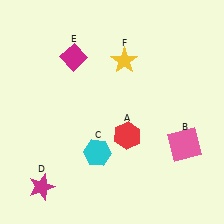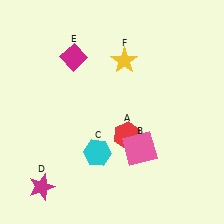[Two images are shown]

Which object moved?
The pink square (B) moved left.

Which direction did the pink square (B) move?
The pink square (B) moved left.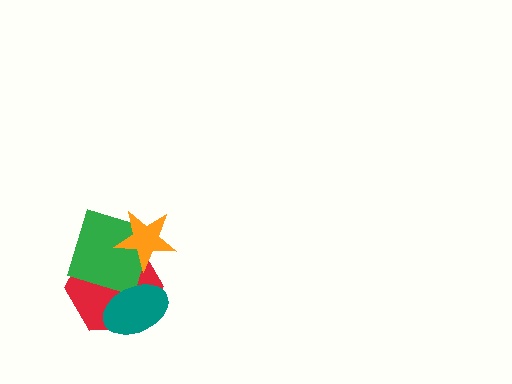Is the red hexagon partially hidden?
Yes, it is partially covered by another shape.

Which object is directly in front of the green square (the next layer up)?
The teal ellipse is directly in front of the green square.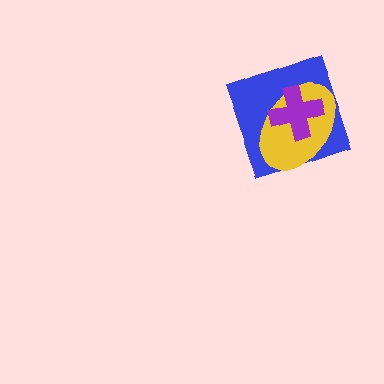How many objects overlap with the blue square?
2 objects overlap with the blue square.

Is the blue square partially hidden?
Yes, it is partially covered by another shape.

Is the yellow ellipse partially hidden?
Yes, it is partially covered by another shape.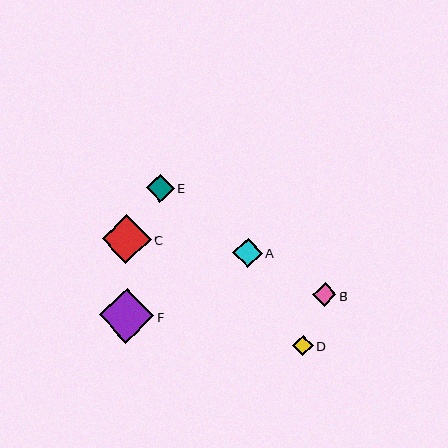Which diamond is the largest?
Diamond F is the largest with a size of approximately 54 pixels.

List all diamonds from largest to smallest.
From largest to smallest: F, C, A, E, B, D.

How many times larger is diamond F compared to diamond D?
Diamond F is approximately 2.6 times the size of diamond D.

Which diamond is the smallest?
Diamond D is the smallest with a size of approximately 21 pixels.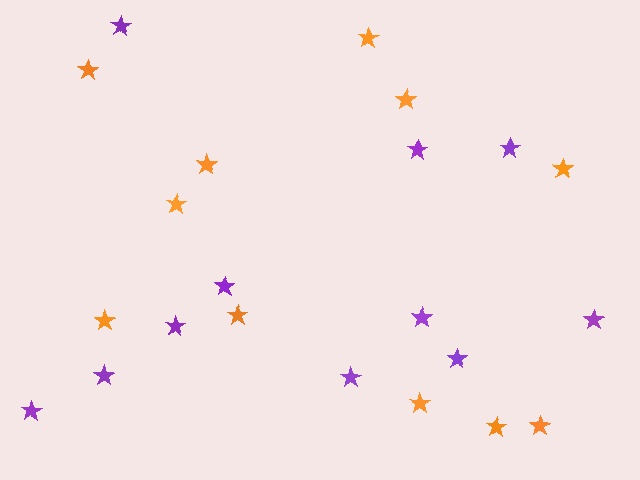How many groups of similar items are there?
There are 2 groups: one group of purple stars (11) and one group of orange stars (11).